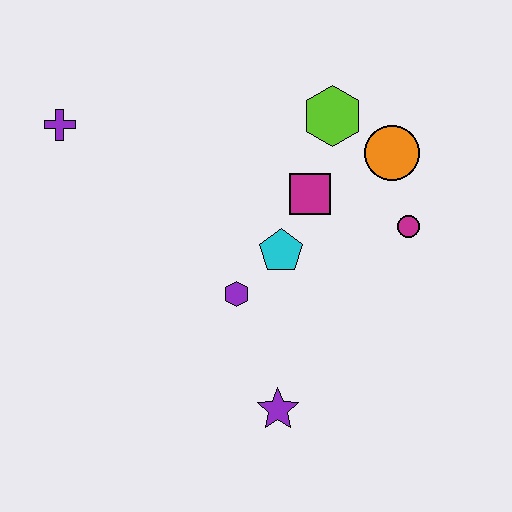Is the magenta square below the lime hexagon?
Yes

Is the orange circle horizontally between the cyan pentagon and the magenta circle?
Yes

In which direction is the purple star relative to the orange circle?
The purple star is below the orange circle.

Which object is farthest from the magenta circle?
The purple cross is farthest from the magenta circle.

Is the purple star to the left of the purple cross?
No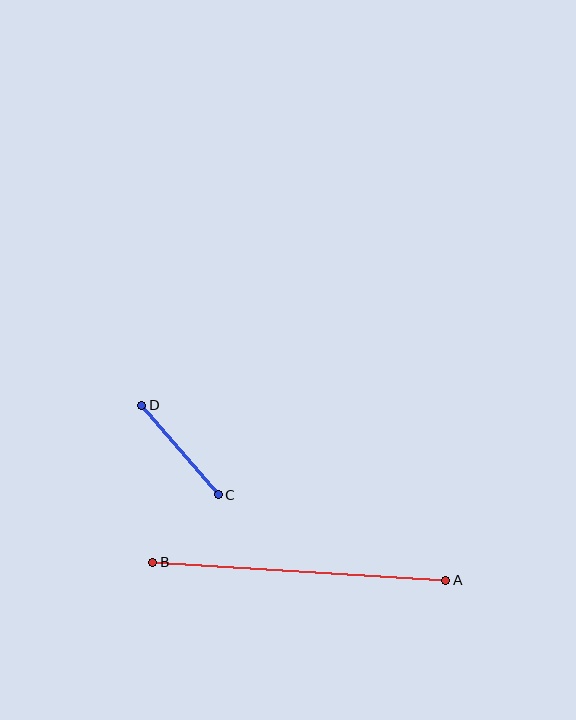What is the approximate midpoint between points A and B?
The midpoint is at approximately (299, 571) pixels.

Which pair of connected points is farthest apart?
Points A and B are farthest apart.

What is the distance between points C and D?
The distance is approximately 118 pixels.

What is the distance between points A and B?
The distance is approximately 293 pixels.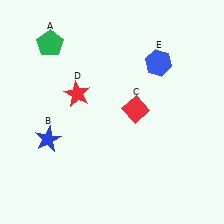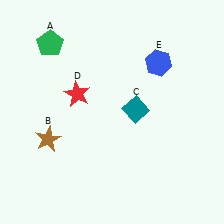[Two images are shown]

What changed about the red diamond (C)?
In Image 1, C is red. In Image 2, it changed to teal.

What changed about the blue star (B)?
In Image 1, B is blue. In Image 2, it changed to brown.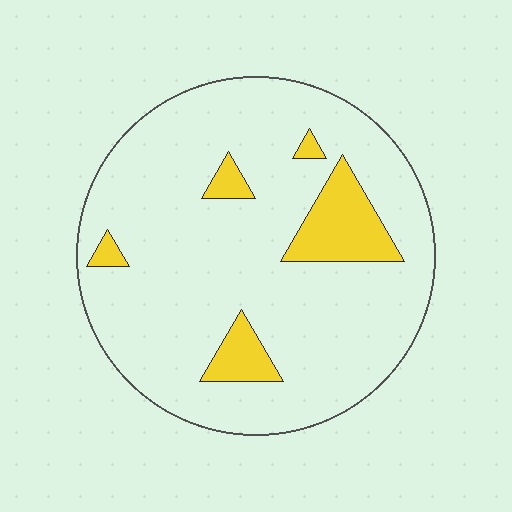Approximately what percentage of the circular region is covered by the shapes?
Approximately 10%.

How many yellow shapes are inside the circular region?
5.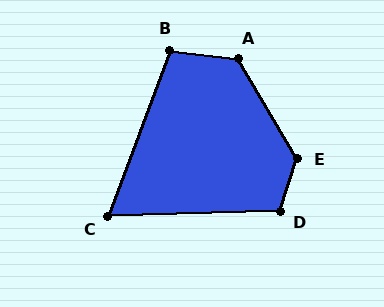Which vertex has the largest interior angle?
E, at approximately 131 degrees.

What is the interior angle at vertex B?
Approximately 104 degrees (obtuse).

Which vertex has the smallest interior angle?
C, at approximately 68 degrees.